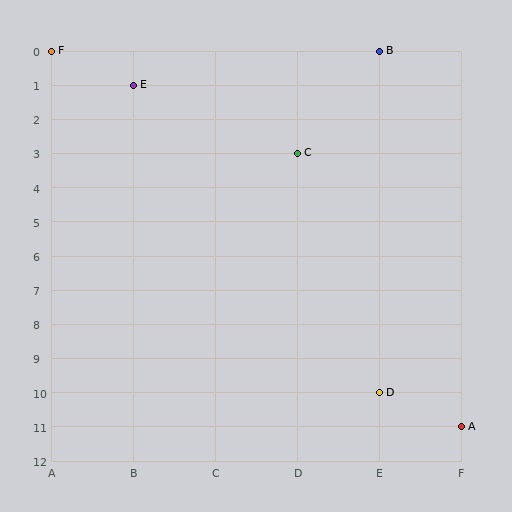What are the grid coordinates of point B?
Point B is at grid coordinates (E, 0).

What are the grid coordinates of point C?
Point C is at grid coordinates (D, 3).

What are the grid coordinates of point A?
Point A is at grid coordinates (F, 11).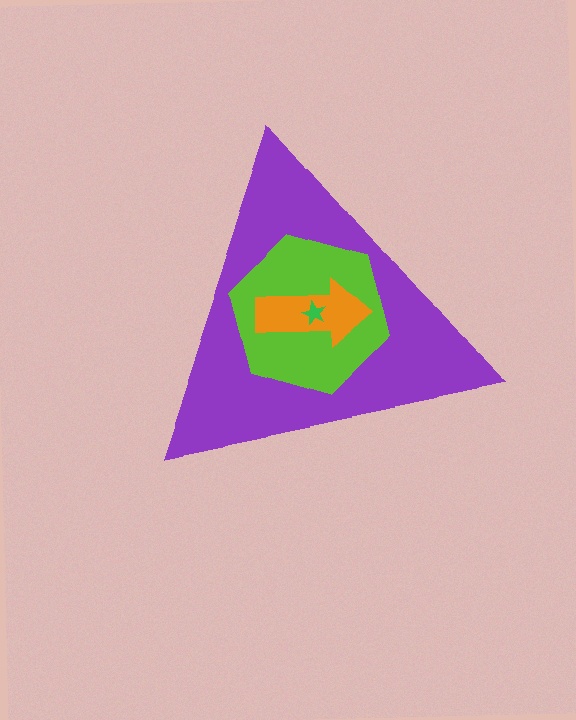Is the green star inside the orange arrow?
Yes.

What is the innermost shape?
The green star.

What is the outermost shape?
The purple triangle.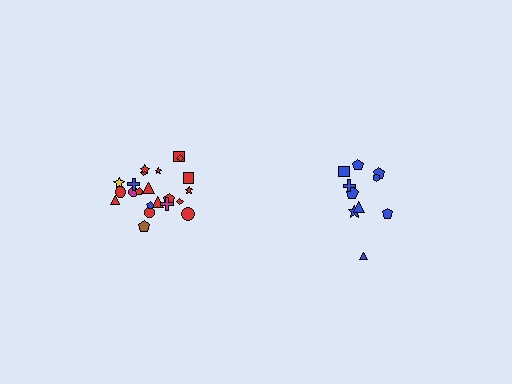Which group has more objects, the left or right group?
The left group.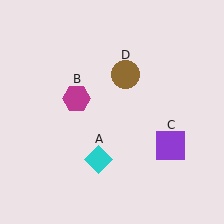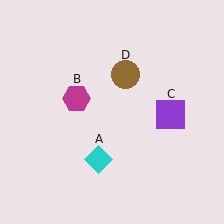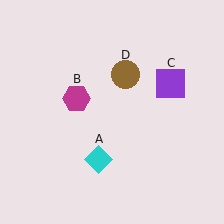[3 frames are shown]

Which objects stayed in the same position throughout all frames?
Cyan diamond (object A) and magenta hexagon (object B) and brown circle (object D) remained stationary.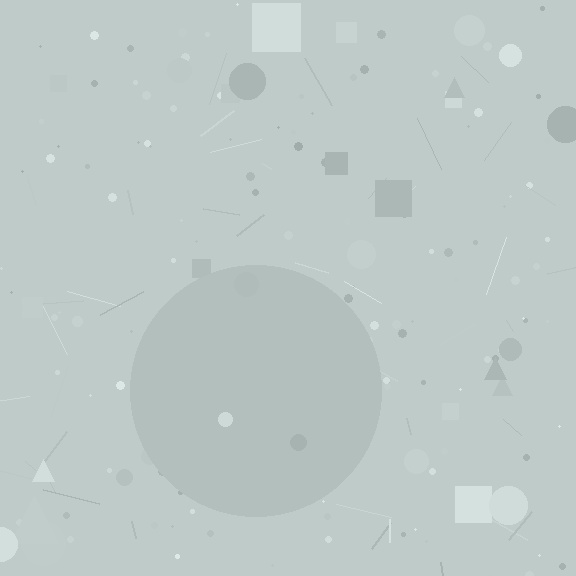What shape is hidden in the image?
A circle is hidden in the image.